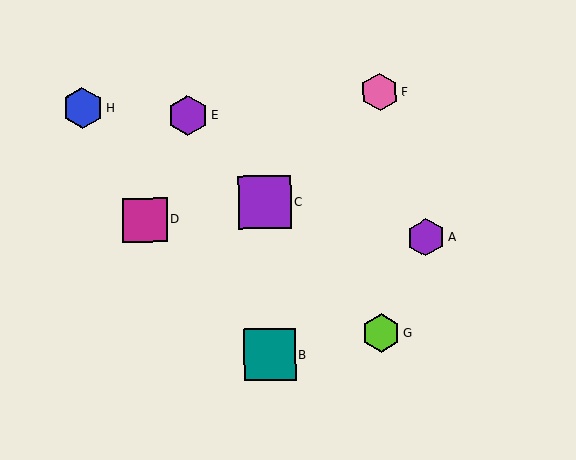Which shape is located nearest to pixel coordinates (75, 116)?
The blue hexagon (labeled H) at (83, 108) is nearest to that location.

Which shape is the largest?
The purple square (labeled C) is the largest.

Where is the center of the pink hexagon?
The center of the pink hexagon is at (380, 92).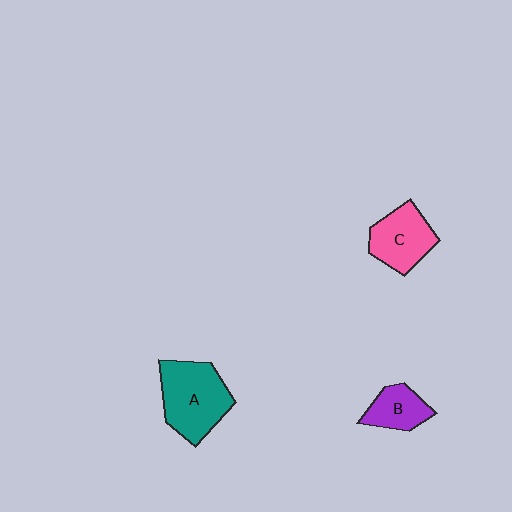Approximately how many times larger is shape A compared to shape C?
Approximately 1.4 times.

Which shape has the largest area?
Shape A (teal).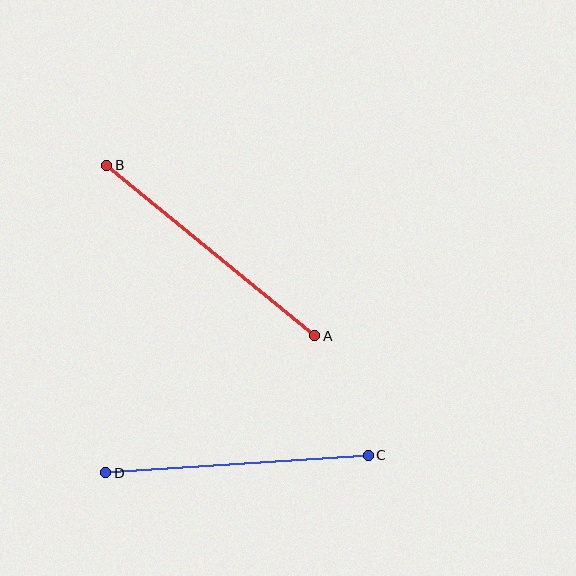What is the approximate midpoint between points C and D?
The midpoint is at approximately (237, 464) pixels.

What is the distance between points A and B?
The distance is approximately 269 pixels.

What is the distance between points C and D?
The distance is approximately 263 pixels.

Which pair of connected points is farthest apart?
Points A and B are farthest apart.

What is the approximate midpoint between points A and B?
The midpoint is at approximately (211, 250) pixels.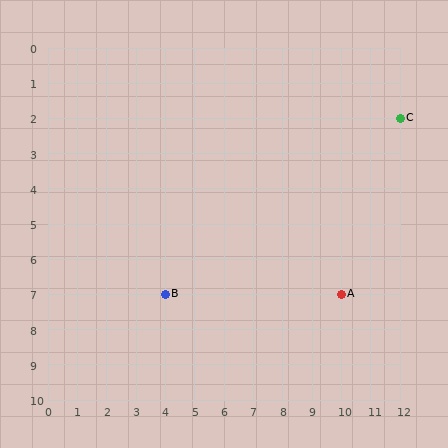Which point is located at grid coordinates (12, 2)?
Point C is at (12, 2).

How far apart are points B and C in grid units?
Points B and C are 8 columns and 5 rows apart (about 9.4 grid units diagonally).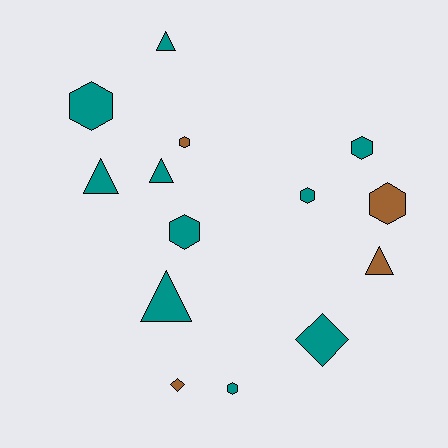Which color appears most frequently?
Teal, with 10 objects.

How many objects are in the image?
There are 14 objects.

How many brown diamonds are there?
There is 1 brown diamond.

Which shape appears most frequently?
Hexagon, with 7 objects.